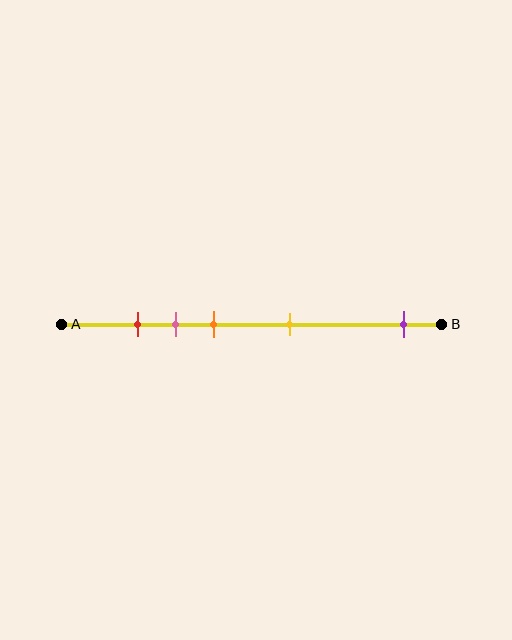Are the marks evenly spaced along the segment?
No, the marks are not evenly spaced.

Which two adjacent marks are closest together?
The red and pink marks are the closest adjacent pair.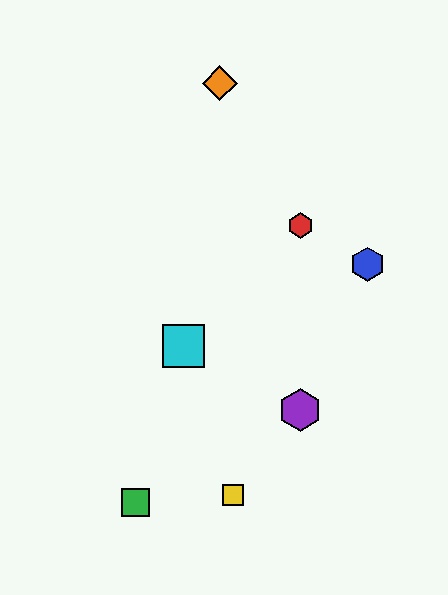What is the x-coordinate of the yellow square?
The yellow square is at x≈233.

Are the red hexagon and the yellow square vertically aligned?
No, the red hexagon is at x≈300 and the yellow square is at x≈233.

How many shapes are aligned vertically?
2 shapes (the red hexagon, the purple hexagon) are aligned vertically.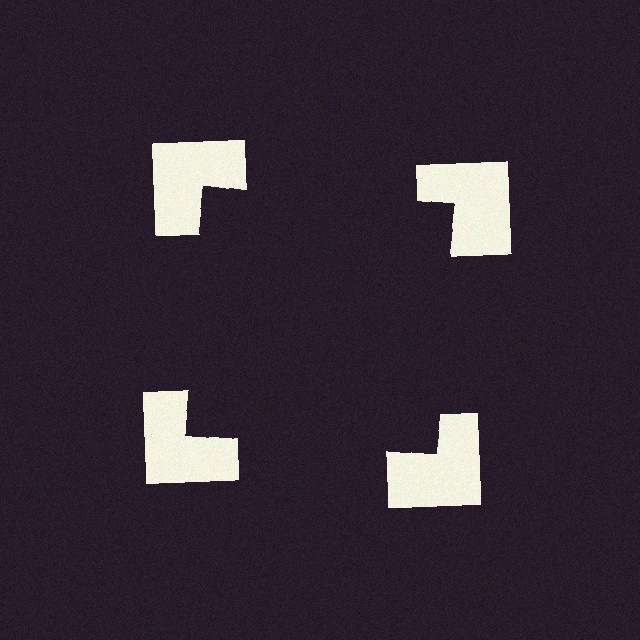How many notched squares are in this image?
There are 4 — one at each vertex of the illusory square.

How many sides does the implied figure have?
4 sides.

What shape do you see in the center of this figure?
An illusory square — its edges are inferred from the aligned wedge cuts in the notched squares, not physically drawn.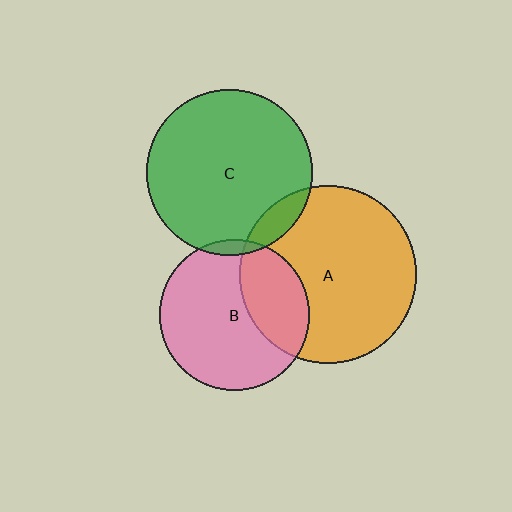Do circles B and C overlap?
Yes.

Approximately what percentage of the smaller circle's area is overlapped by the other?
Approximately 5%.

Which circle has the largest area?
Circle A (orange).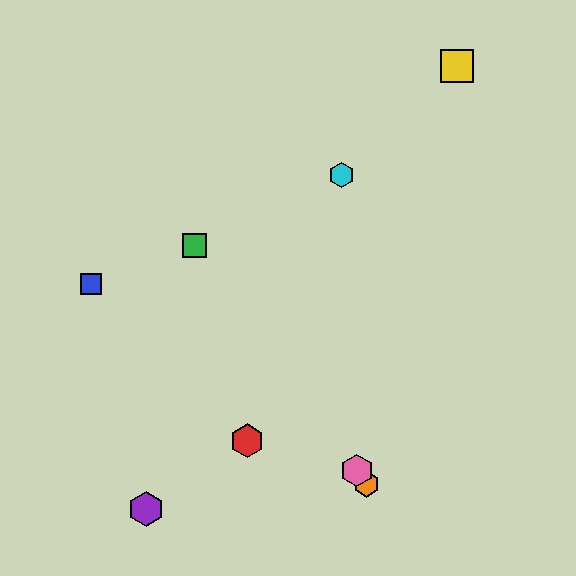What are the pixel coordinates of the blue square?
The blue square is at (91, 284).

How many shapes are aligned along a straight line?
3 shapes (the green square, the orange hexagon, the pink hexagon) are aligned along a straight line.